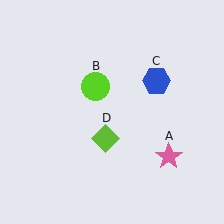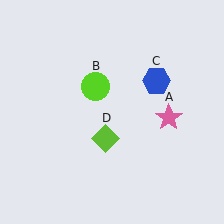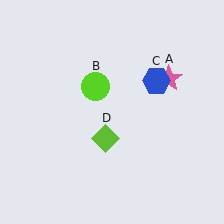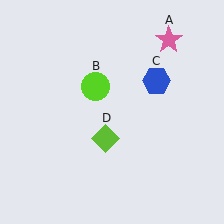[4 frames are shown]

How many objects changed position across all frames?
1 object changed position: pink star (object A).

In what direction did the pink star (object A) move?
The pink star (object A) moved up.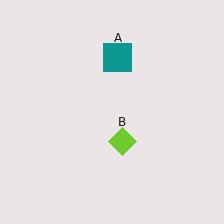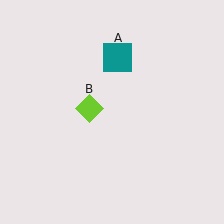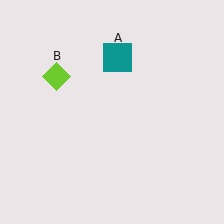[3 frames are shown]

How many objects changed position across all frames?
1 object changed position: lime diamond (object B).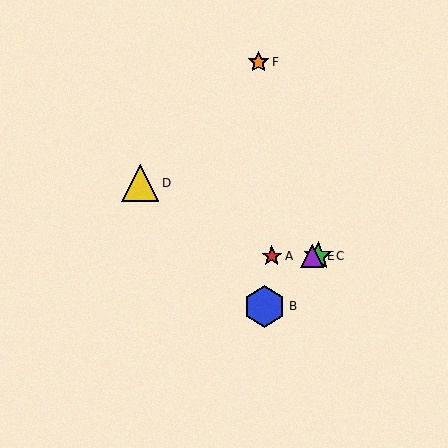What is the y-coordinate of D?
Object D is at y≈183.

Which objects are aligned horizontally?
Objects A, C, E are aligned horizontally.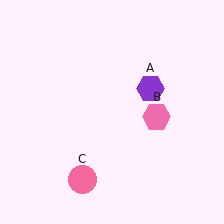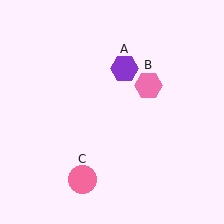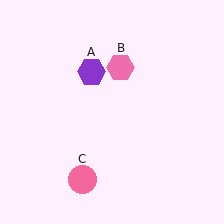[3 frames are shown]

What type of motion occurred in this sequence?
The purple hexagon (object A), pink hexagon (object B) rotated counterclockwise around the center of the scene.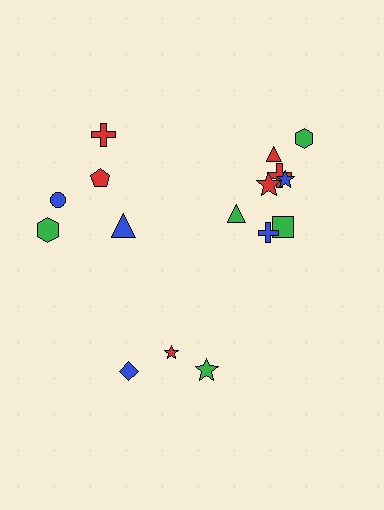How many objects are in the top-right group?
There are 8 objects.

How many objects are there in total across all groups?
There are 16 objects.